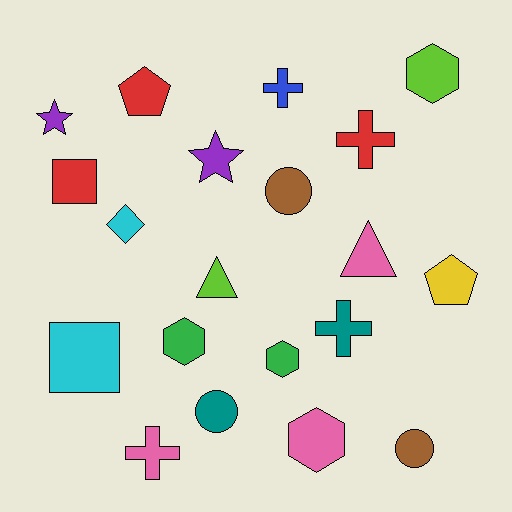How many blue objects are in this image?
There is 1 blue object.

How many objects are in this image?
There are 20 objects.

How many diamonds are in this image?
There is 1 diamond.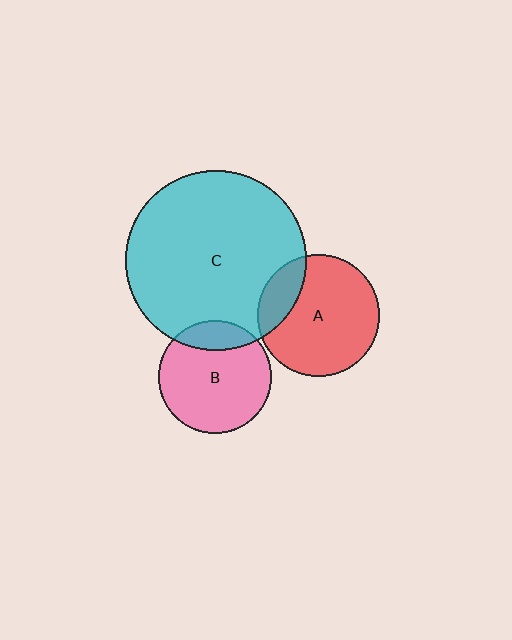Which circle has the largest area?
Circle C (cyan).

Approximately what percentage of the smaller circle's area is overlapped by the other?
Approximately 20%.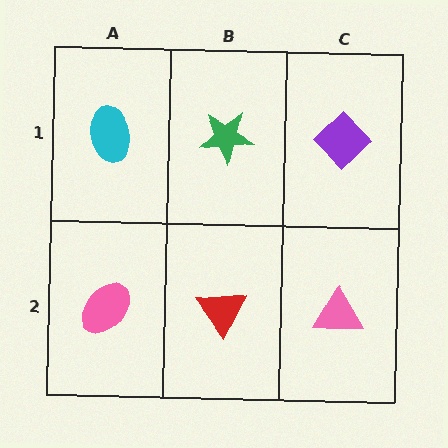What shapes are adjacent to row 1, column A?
A pink ellipse (row 2, column A), a green star (row 1, column B).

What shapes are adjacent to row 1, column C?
A pink triangle (row 2, column C), a green star (row 1, column B).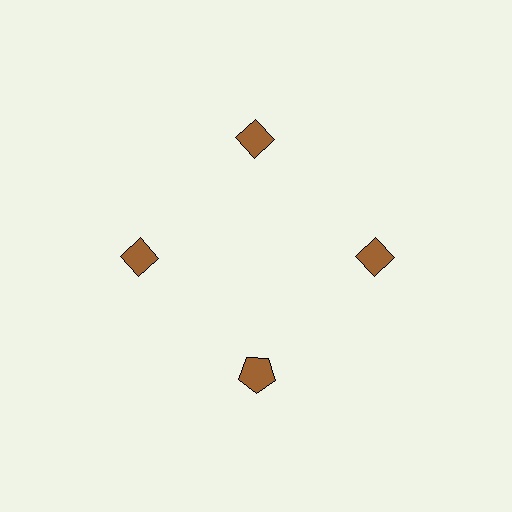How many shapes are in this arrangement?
There are 4 shapes arranged in a ring pattern.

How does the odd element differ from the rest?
It has a different shape: pentagon instead of diamond.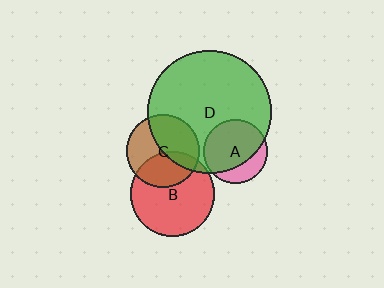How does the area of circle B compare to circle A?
Approximately 1.8 times.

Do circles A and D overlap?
Yes.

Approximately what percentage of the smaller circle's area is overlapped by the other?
Approximately 75%.